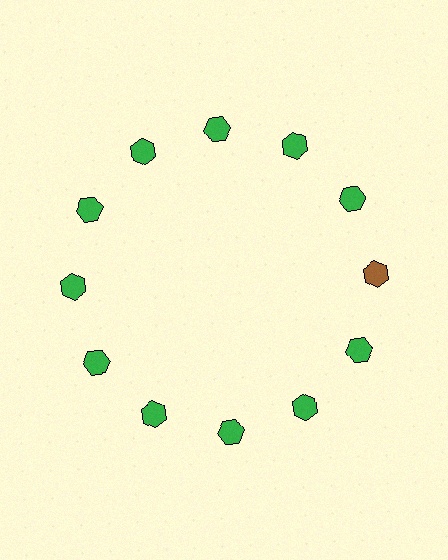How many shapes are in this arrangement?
There are 12 shapes arranged in a ring pattern.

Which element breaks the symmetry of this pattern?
The brown hexagon at roughly the 3 o'clock position breaks the symmetry. All other shapes are green hexagons.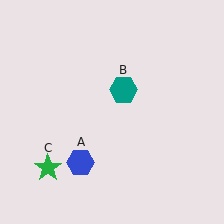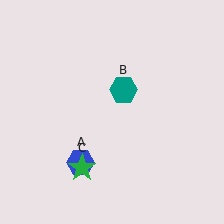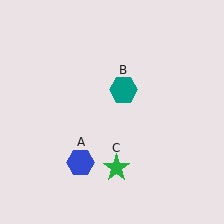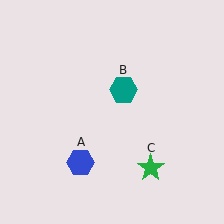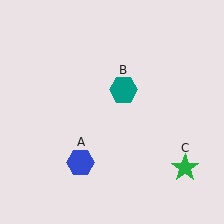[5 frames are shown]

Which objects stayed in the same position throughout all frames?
Blue hexagon (object A) and teal hexagon (object B) remained stationary.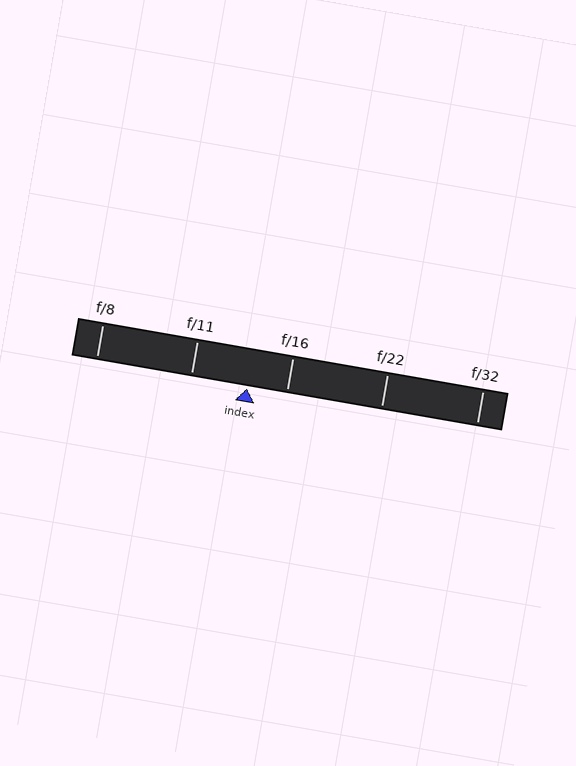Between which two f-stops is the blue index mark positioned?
The index mark is between f/11 and f/16.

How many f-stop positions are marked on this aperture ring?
There are 5 f-stop positions marked.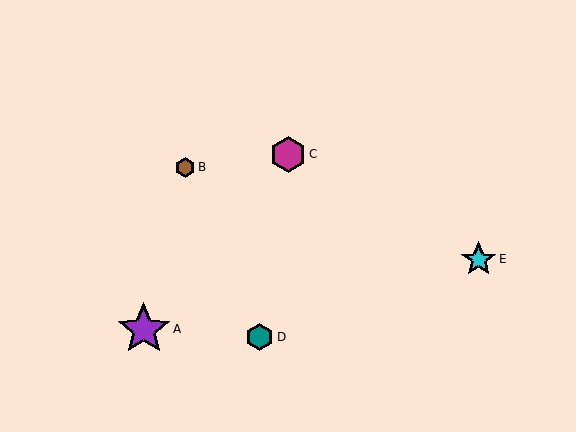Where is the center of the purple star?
The center of the purple star is at (144, 330).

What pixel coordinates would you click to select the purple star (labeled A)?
Click at (144, 330) to select the purple star A.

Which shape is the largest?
The purple star (labeled A) is the largest.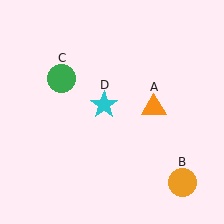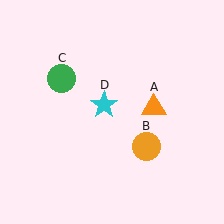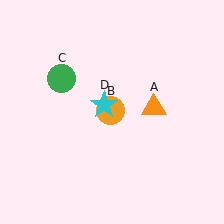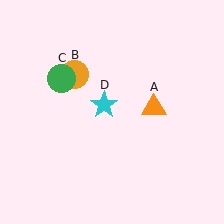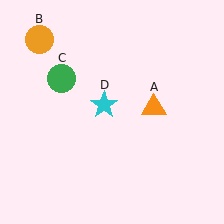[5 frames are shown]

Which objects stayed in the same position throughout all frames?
Orange triangle (object A) and green circle (object C) and cyan star (object D) remained stationary.